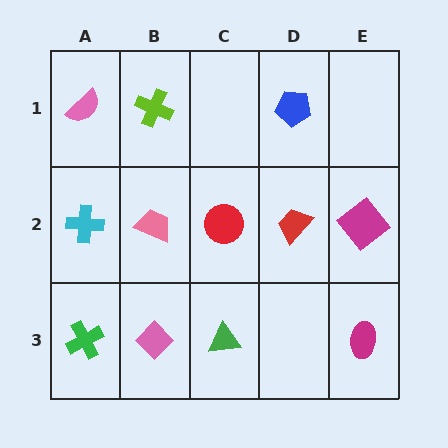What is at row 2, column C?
A red circle.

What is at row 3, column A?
A green cross.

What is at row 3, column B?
A pink diamond.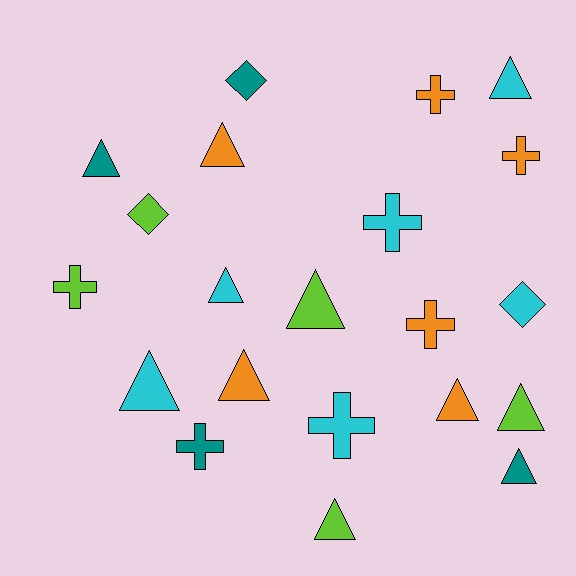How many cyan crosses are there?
There are 2 cyan crosses.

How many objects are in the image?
There are 21 objects.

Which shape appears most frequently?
Triangle, with 11 objects.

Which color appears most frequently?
Orange, with 6 objects.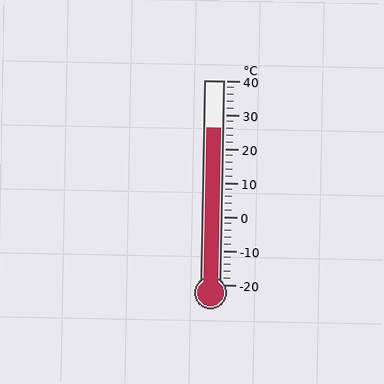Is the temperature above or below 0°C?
The temperature is above 0°C.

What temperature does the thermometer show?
The thermometer shows approximately 26°C.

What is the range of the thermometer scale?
The thermometer scale ranges from -20°C to 40°C.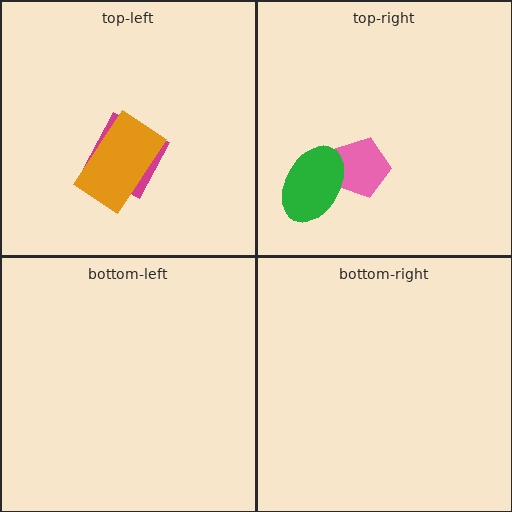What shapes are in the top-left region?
The magenta square, the orange rectangle.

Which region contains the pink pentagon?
The top-right region.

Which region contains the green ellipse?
The top-right region.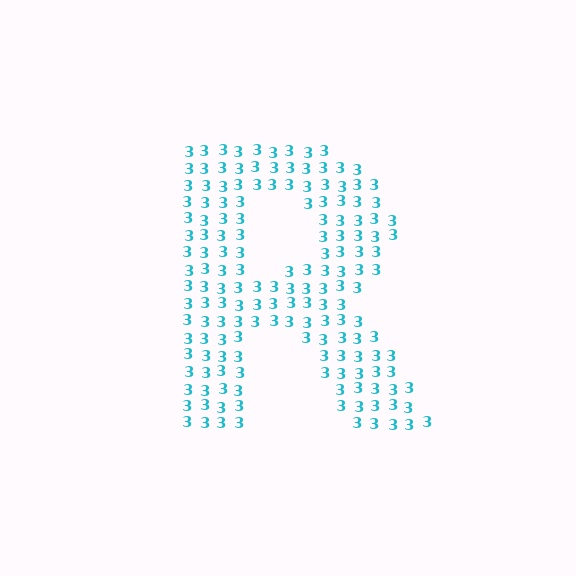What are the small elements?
The small elements are digit 3's.